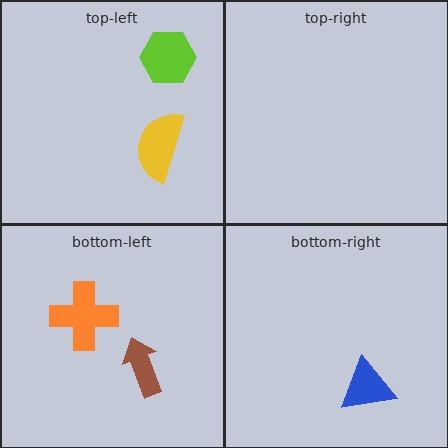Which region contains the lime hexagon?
The top-left region.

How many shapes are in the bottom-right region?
1.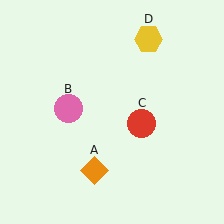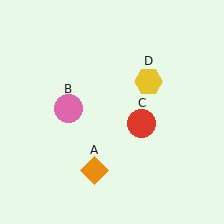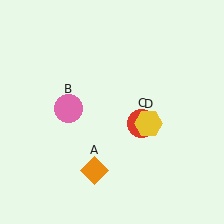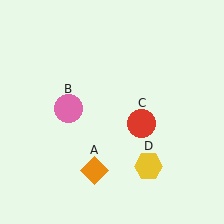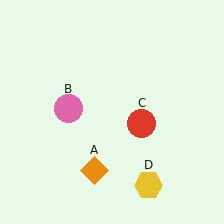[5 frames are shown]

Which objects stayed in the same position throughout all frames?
Orange diamond (object A) and pink circle (object B) and red circle (object C) remained stationary.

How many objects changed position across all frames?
1 object changed position: yellow hexagon (object D).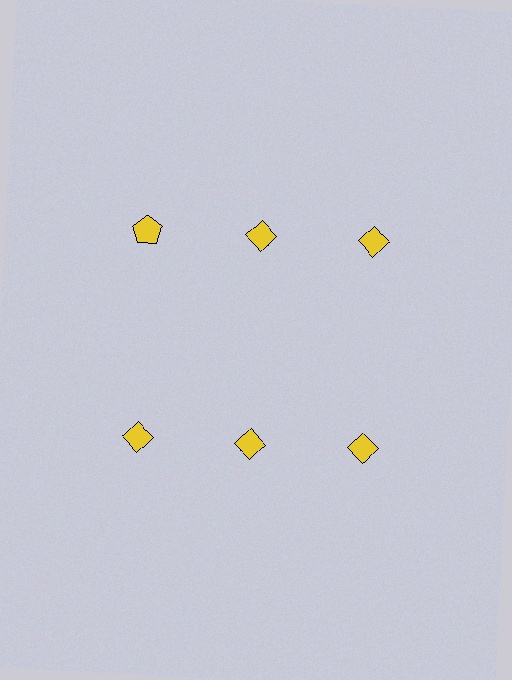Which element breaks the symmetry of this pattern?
The yellow pentagon in the top row, leftmost column breaks the symmetry. All other shapes are yellow diamonds.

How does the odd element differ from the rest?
It has a different shape: pentagon instead of diamond.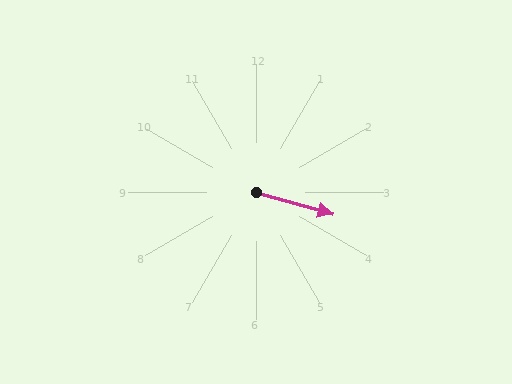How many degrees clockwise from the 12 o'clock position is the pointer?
Approximately 106 degrees.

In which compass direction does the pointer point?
East.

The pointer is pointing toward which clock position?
Roughly 4 o'clock.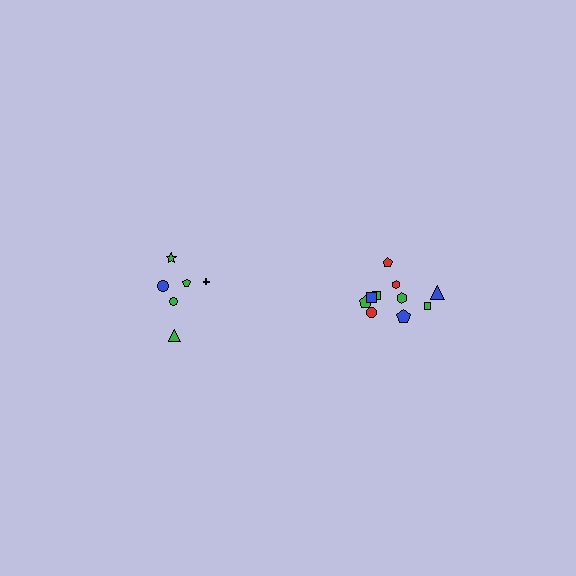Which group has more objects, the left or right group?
The right group.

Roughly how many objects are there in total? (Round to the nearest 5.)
Roughly 15 objects in total.